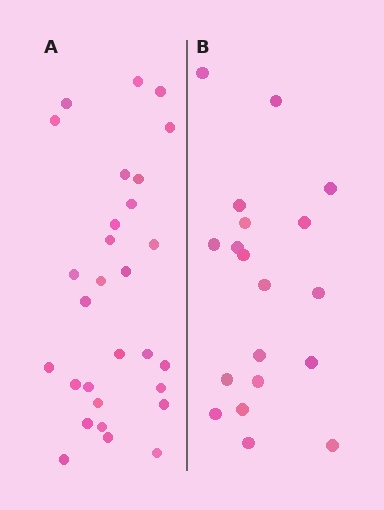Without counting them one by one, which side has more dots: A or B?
Region A (the left region) has more dots.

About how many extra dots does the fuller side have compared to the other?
Region A has roughly 10 or so more dots than region B.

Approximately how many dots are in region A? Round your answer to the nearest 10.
About 30 dots. (The exact count is 29, which rounds to 30.)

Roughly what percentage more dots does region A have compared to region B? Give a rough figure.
About 55% more.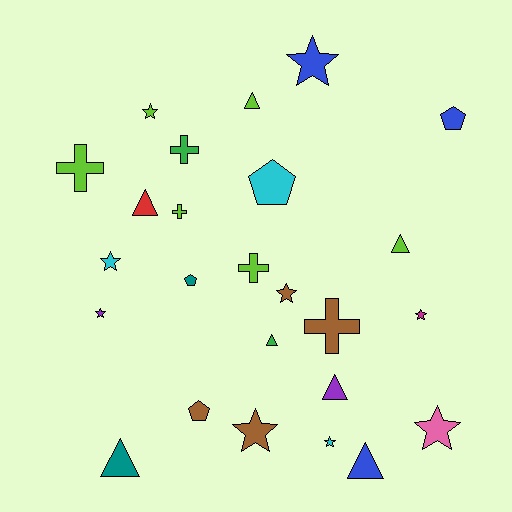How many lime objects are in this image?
There are 6 lime objects.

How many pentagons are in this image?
There are 4 pentagons.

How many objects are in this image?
There are 25 objects.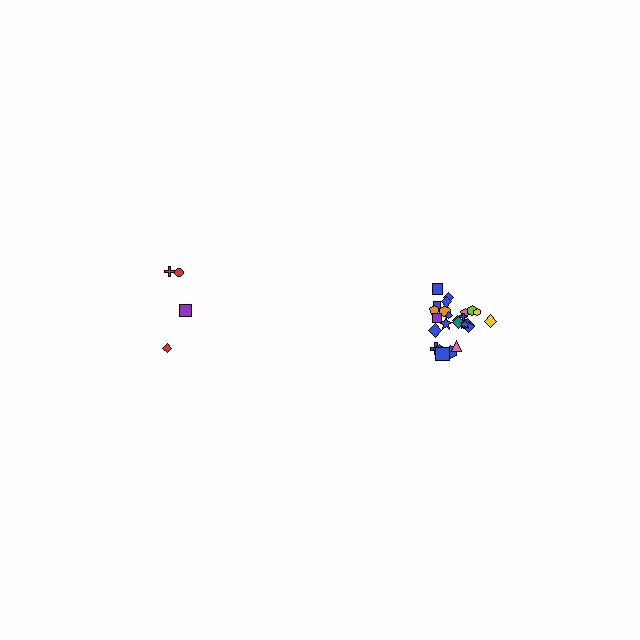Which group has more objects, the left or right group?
The right group.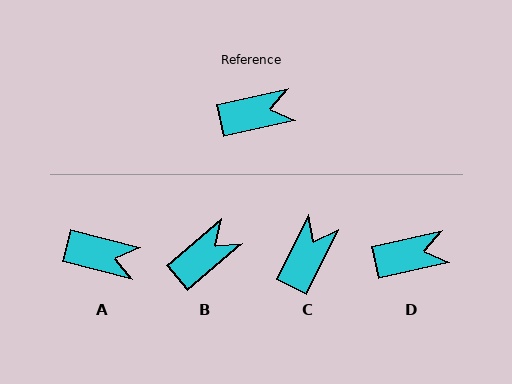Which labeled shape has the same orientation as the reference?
D.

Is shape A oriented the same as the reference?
No, it is off by about 26 degrees.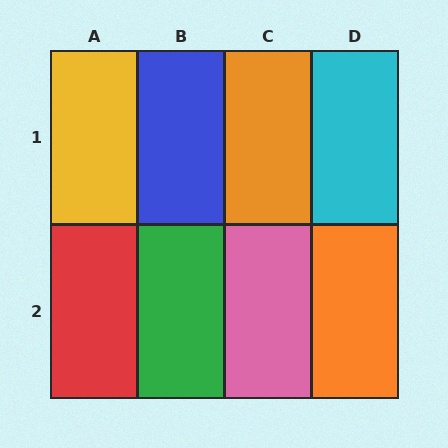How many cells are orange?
2 cells are orange.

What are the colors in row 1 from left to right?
Yellow, blue, orange, cyan.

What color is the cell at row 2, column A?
Red.